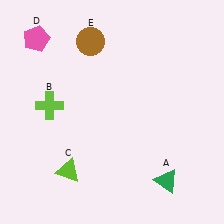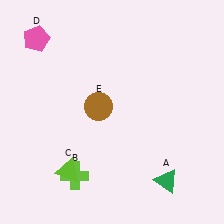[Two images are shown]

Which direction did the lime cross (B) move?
The lime cross (B) moved down.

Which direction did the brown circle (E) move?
The brown circle (E) moved down.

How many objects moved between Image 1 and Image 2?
2 objects moved between the two images.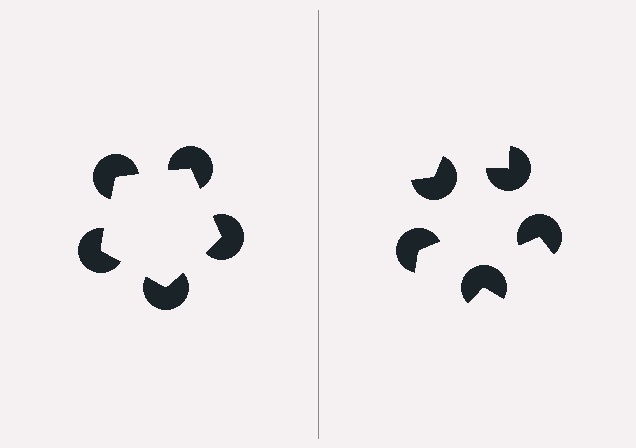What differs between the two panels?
The pac-man discs are positioned identically on both sides; only the wedge orientations differ. On the left they align to a pentagon; on the right they are misaligned.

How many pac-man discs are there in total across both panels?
10 — 5 on each side.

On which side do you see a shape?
An illusory pentagon appears on the left side. On the right side the wedge cuts are rotated, so no coherent shape forms.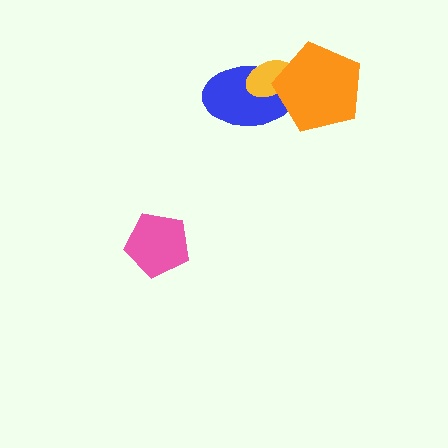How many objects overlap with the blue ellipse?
2 objects overlap with the blue ellipse.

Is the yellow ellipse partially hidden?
Yes, it is partially covered by another shape.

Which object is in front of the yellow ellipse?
The orange pentagon is in front of the yellow ellipse.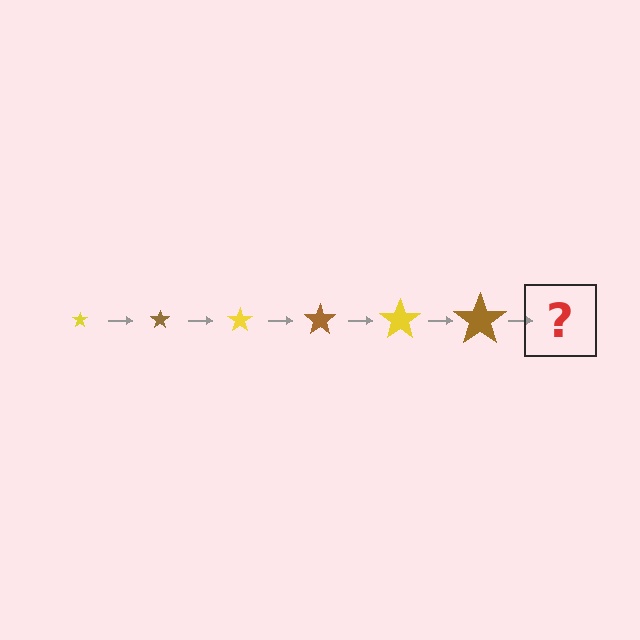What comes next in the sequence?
The next element should be a yellow star, larger than the previous one.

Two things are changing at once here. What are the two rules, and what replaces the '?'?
The two rules are that the star grows larger each step and the color cycles through yellow and brown. The '?' should be a yellow star, larger than the previous one.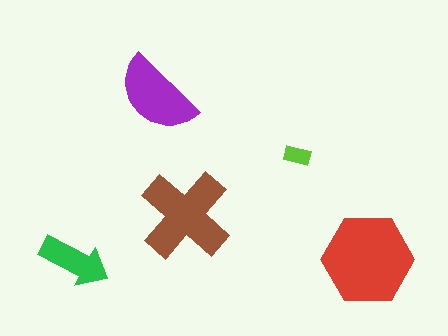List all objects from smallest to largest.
The lime rectangle, the green arrow, the purple semicircle, the brown cross, the red hexagon.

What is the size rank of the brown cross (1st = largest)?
2nd.